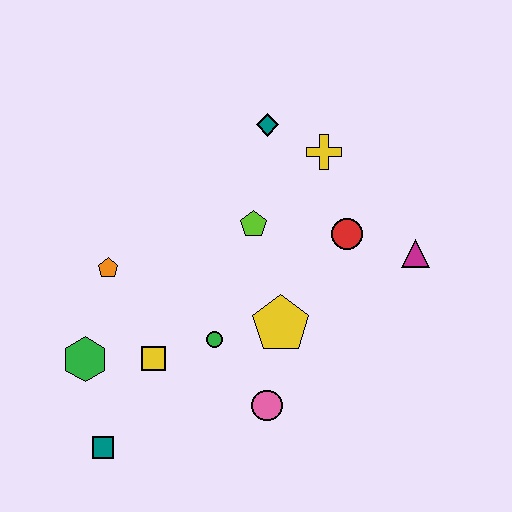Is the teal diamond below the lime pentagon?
No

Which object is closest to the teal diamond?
The yellow cross is closest to the teal diamond.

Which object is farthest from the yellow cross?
The teal square is farthest from the yellow cross.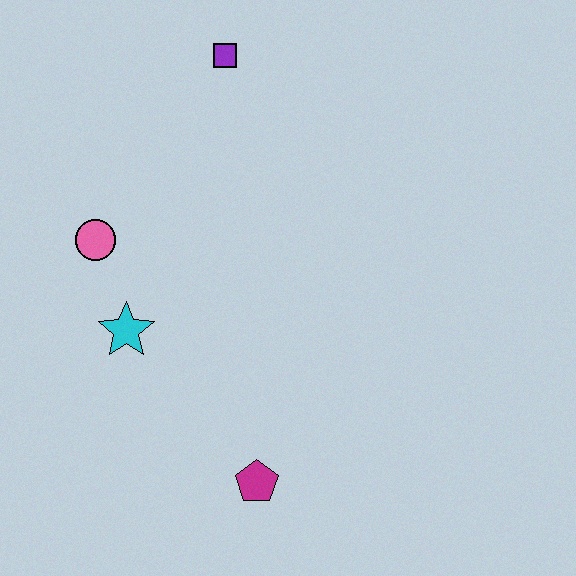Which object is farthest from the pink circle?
The magenta pentagon is farthest from the pink circle.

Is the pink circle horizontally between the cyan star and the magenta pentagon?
No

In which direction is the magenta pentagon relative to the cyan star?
The magenta pentagon is below the cyan star.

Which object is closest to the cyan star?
The pink circle is closest to the cyan star.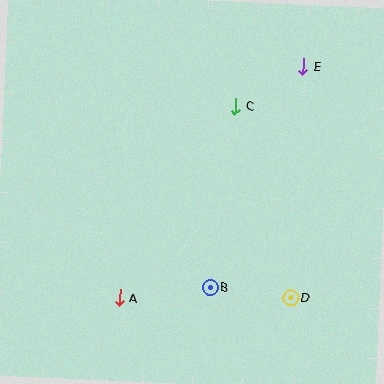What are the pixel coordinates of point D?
Point D is at (291, 297).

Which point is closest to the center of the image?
Point C at (235, 106) is closest to the center.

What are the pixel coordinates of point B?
Point B is at (210, 287).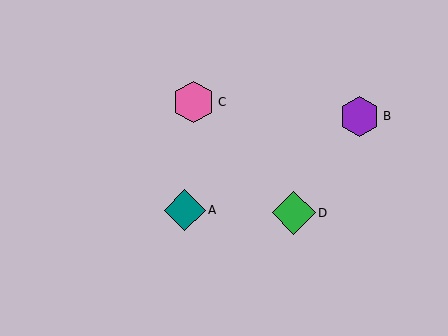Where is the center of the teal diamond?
The center of the teal diamond is at (185, 210).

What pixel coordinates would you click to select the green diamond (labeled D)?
Click at (294, 213) to select the green diamond D.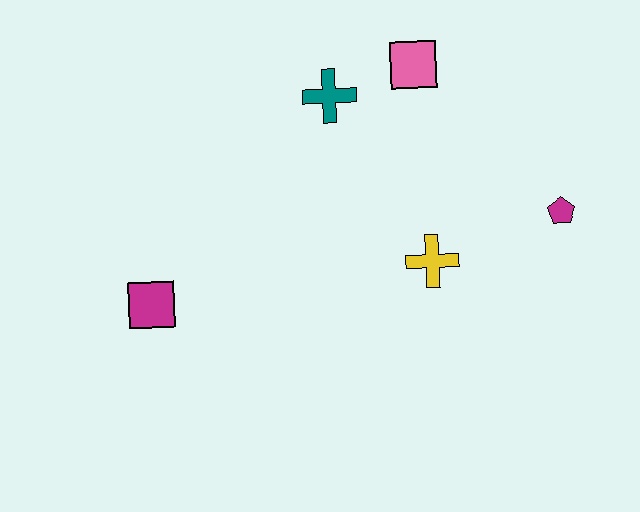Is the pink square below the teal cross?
No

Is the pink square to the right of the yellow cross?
No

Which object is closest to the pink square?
The teal cross is closest to the pink square.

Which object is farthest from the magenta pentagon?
The magenta square is farthest from the magenta pentagon.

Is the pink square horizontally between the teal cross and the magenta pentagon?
Yes